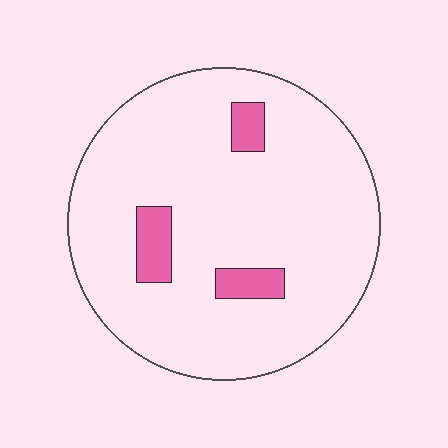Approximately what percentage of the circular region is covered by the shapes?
Approximately 10%.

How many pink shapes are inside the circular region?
3.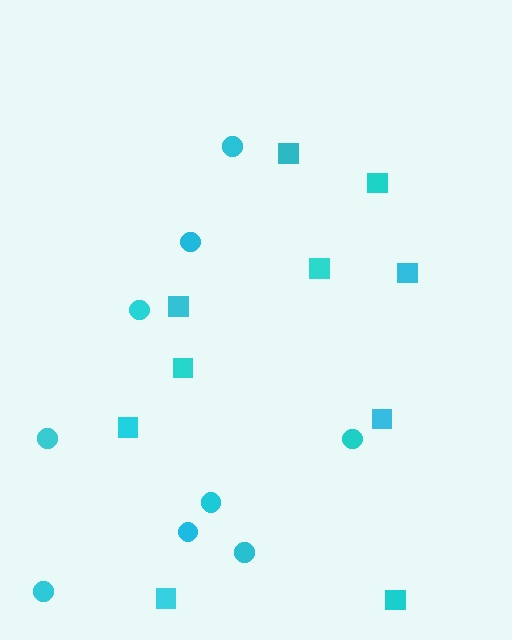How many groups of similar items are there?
There are 2 groups: one group of squares (10) and one group of circles (9).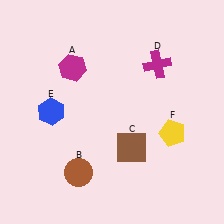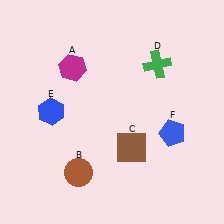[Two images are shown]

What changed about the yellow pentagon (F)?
In Image 1, F is yellow. In Image 2, it changed to blue.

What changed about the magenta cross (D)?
In Image 1, D is magenta. In Image 2, it changed to green.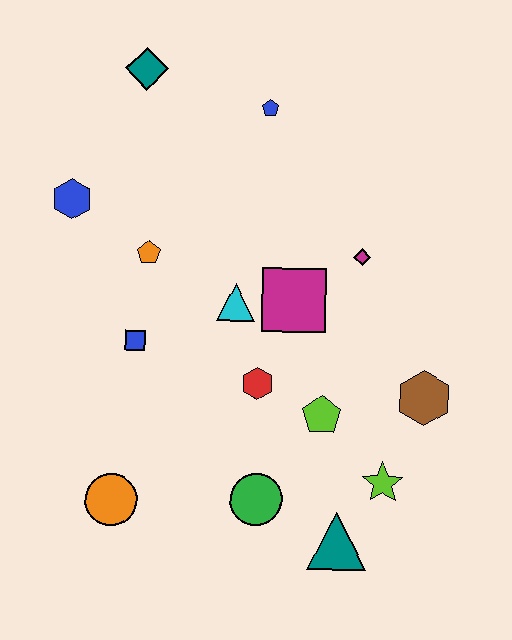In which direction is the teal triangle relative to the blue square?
The teal triangle is to the right of the blue square.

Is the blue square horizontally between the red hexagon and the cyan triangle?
No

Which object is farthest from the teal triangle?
The teal diamond is farthest from the teal triangle.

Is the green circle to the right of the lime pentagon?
No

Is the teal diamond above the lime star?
Yes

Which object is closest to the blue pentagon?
The teal diamond is closest to the blue pentagon.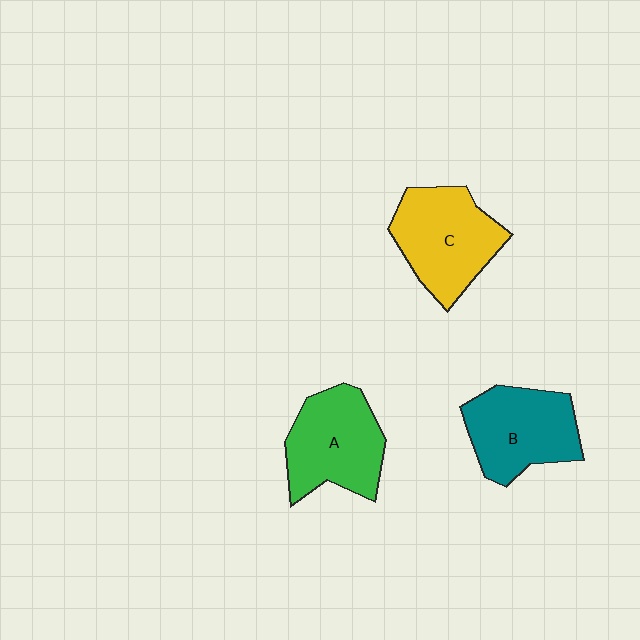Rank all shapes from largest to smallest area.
From largest to smallest: C (yellow), A (green), B (teal).